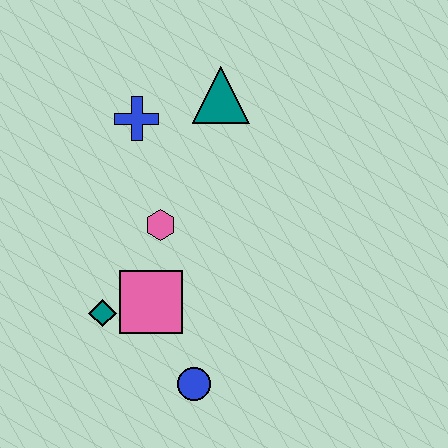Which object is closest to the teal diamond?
The pink square is closest to the teal diamond.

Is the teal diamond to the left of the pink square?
Yes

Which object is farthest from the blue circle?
The teal triangle is farthest from the blue circle.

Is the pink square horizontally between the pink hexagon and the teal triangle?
No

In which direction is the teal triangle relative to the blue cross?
The teal triangle is to the right of the blue cross.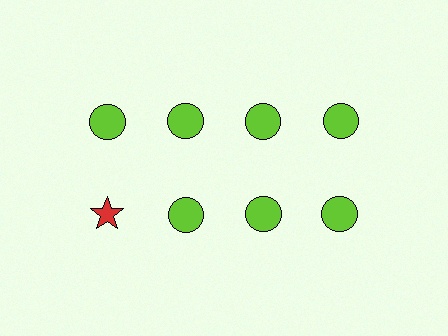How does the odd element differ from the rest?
It differs in both color (red instead of lime) and shape (star instead of circle).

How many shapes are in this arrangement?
There are 8 shapes arranged in a grid pattern.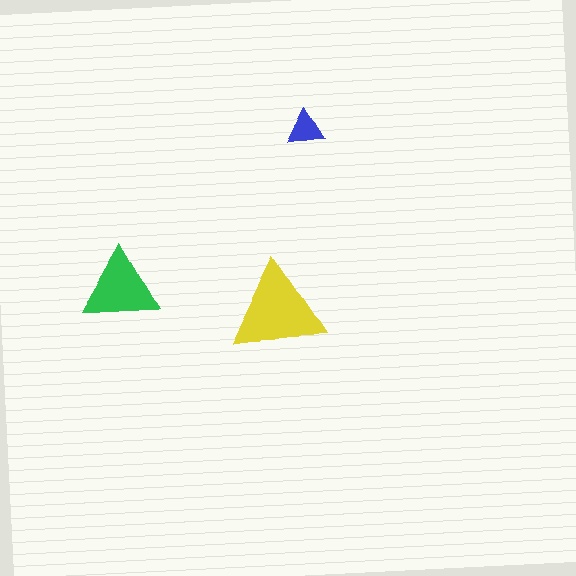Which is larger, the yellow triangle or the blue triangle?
The yellow one.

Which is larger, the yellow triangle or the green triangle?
The yellow one.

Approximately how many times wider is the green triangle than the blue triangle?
About 2 times wider.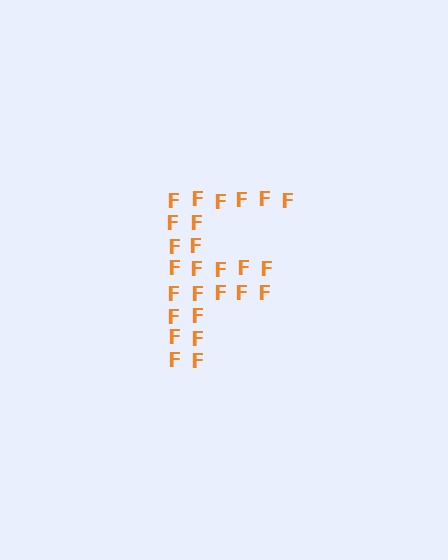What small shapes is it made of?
It is made of small letter F's.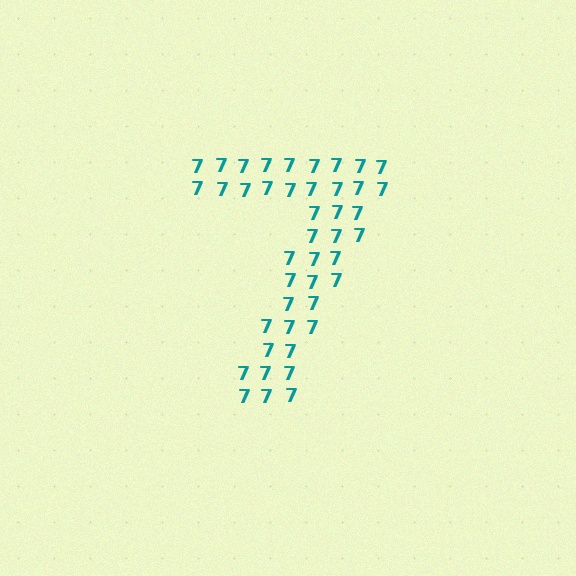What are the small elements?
The small elements are digit 7's.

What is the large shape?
The large shape is the digit 7.